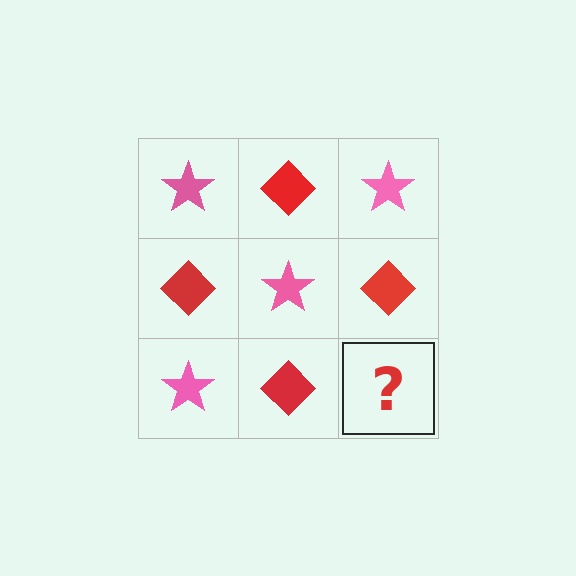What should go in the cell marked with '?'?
The missing cell should contain a pink star.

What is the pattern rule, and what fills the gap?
The rule is that it alternates pink star and red diamond in a checkerboard pattern. The gap should be filled with a pink star.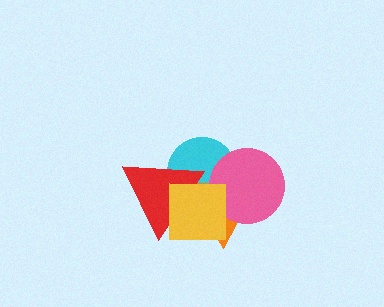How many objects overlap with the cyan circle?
4 objects overlap with the cyan circle.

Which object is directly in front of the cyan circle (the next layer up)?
The orange triangle is directly in front of the cyan circle.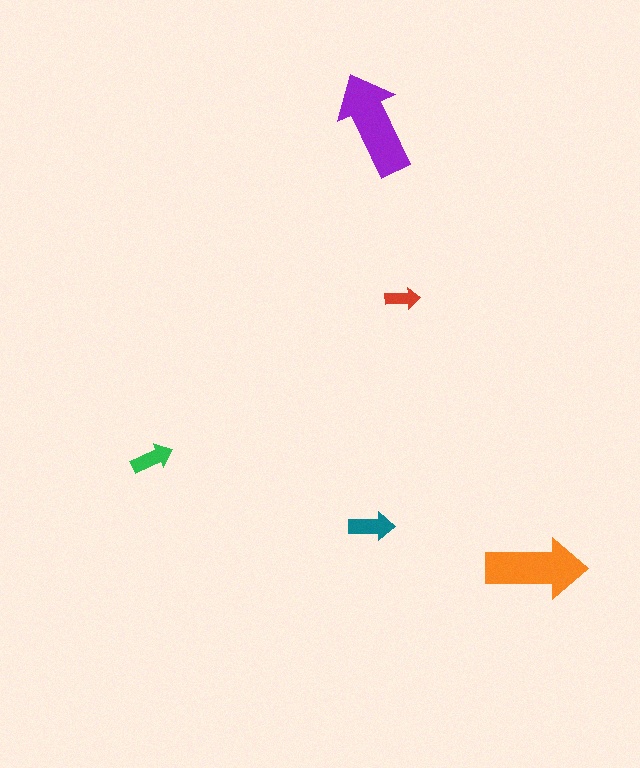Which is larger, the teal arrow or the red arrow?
The teal one.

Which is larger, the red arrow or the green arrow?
The green one.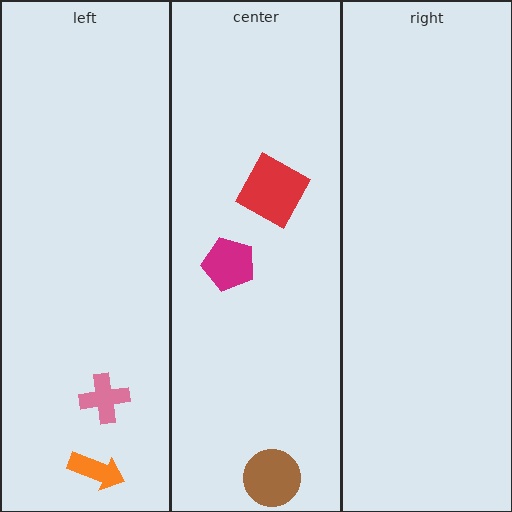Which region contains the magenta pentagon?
The center region.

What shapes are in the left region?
The orange arrow, the pink cross.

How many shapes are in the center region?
3.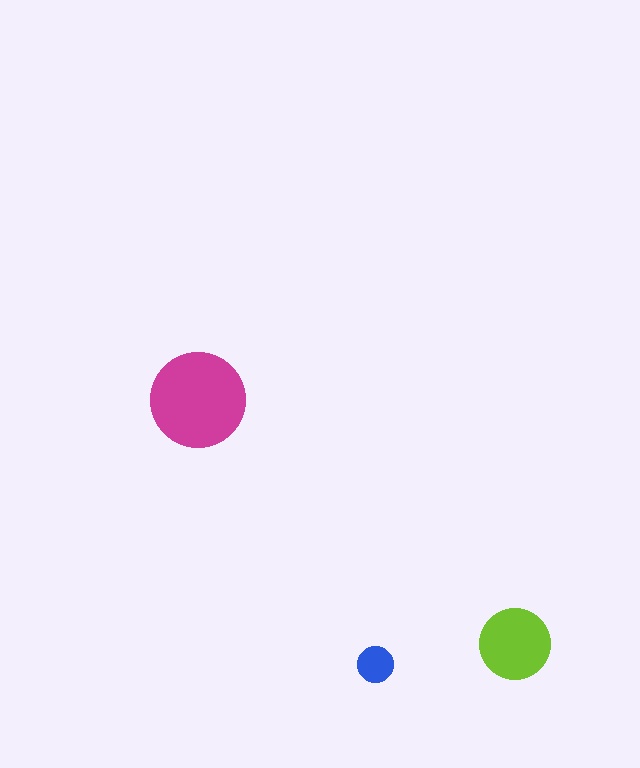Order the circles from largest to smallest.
the magenta one, the lime one, the blue one.